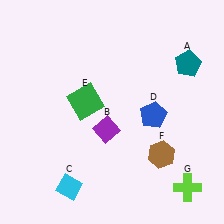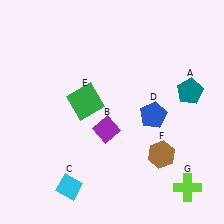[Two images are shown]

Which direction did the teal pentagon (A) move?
The teal pentagon (A) moved down.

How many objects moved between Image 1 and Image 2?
1 object moved between the two images.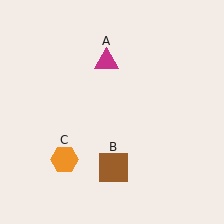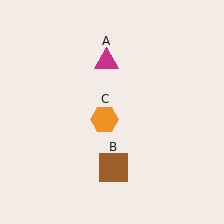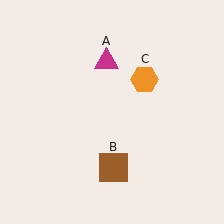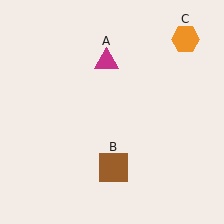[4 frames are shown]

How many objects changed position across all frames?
1 object changed position: orange hexagon (object C).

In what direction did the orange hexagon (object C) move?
The orange hexagon (object C) moved up and to the right.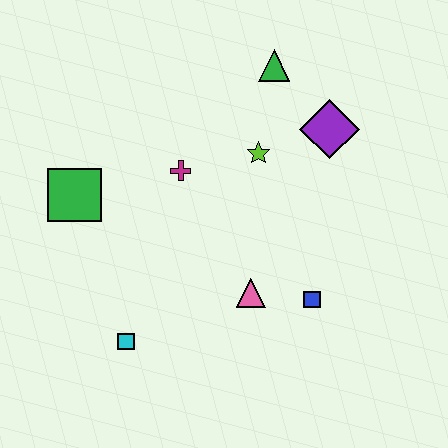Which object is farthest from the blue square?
The green square is farthest from the blue square.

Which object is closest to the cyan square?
The pink triangle is closest to the cyan square.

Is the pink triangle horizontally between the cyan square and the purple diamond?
Yes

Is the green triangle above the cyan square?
Yes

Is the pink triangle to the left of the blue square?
Yes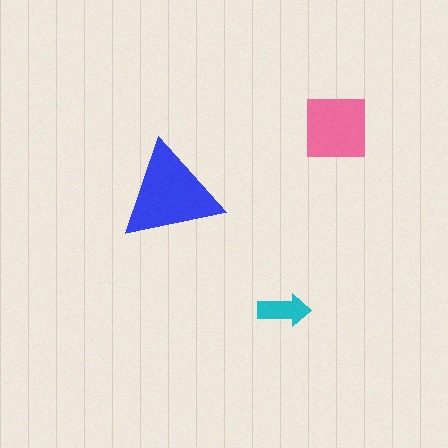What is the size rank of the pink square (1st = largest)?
2nd.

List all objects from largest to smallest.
The blue triangle, the pink square, the cyan arrow.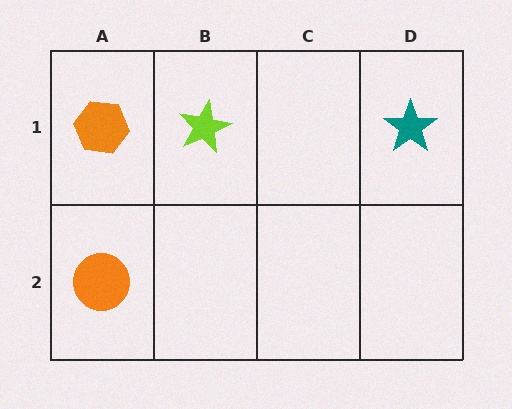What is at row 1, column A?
An orange hexagon.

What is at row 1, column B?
A lime star.